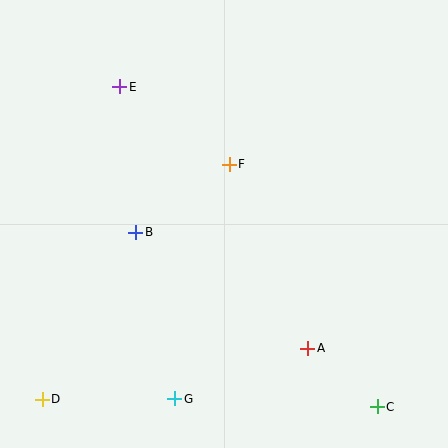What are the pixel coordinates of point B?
Point B is at (136, 232).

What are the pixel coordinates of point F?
Point F is at (229, 164).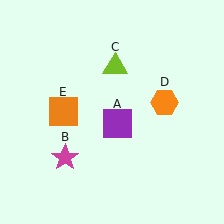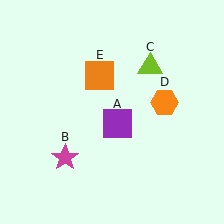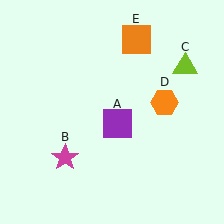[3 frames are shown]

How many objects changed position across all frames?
2 objects changed position: lime triangle (object C), orange square (object E).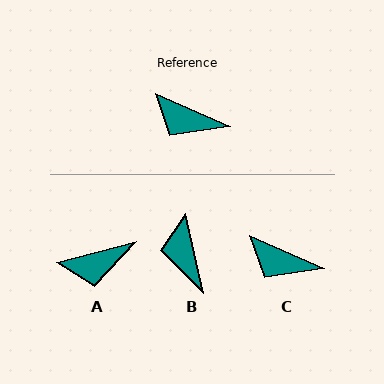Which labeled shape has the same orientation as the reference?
C.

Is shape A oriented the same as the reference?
No, it is off by about 38 degrees.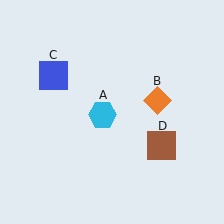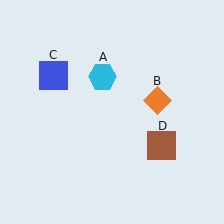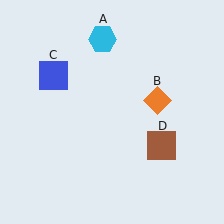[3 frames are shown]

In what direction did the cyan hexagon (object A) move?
The cyan hexagon (object A) moved up.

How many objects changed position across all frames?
1 object changed position: cyan hexagon (object A).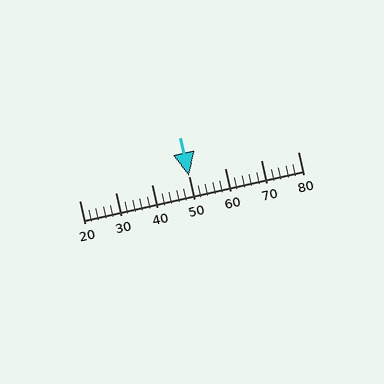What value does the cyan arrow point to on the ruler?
The cyan arrow points to approximately 50.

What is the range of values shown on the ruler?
The ruler shows values from 20 to 80.